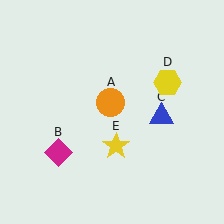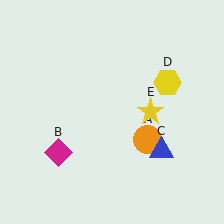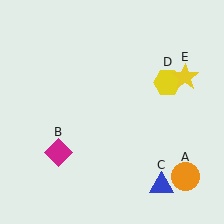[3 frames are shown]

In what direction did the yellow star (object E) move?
The yellow star (object E) moved up and to the right.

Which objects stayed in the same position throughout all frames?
Magenta diamond (object B) and yellow hexagon (object D) remained stationary.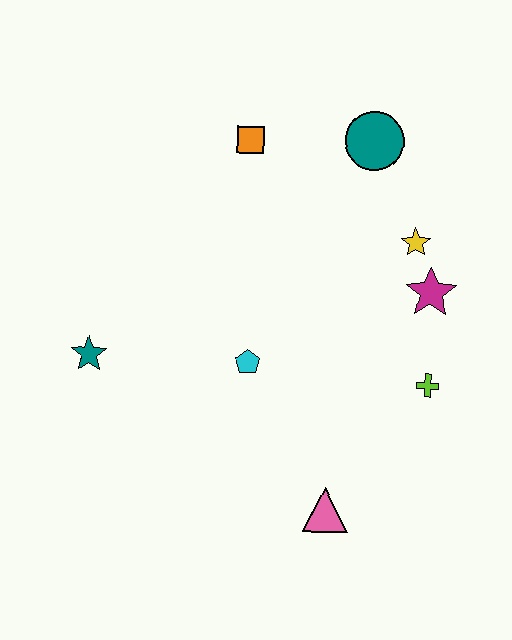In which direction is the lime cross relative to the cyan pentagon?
The lime cross is to the right of the cyan pentagon.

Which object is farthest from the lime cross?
The teal star is farthest from the lime cross.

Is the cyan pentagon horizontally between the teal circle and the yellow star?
No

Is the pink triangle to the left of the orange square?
No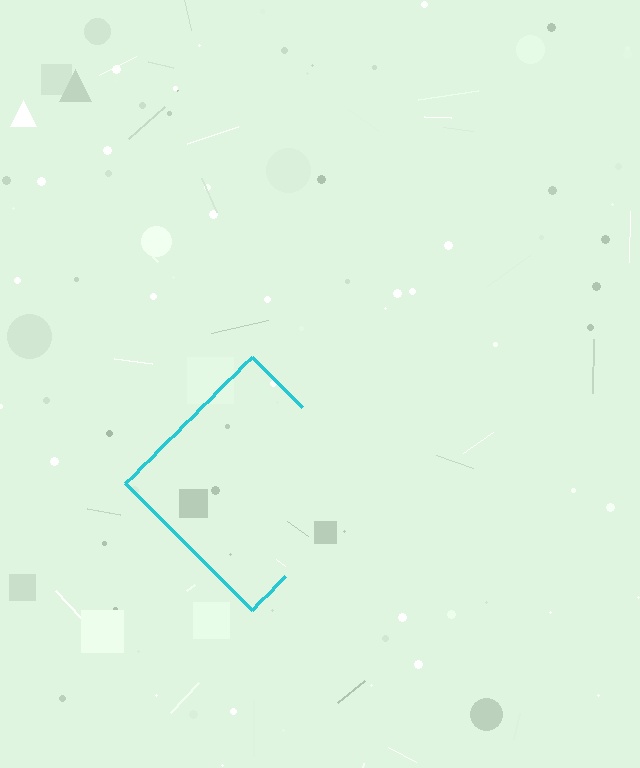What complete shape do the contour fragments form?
The contour fragments form a diamond.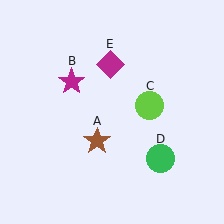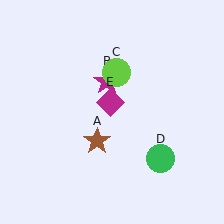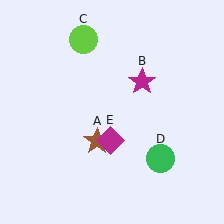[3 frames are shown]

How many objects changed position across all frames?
3 objects changed position: magenta star (object B), lime circle (object C), magenta diamond (object E).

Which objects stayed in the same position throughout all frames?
Brown star (object A) and green circle (object D) remained stationary.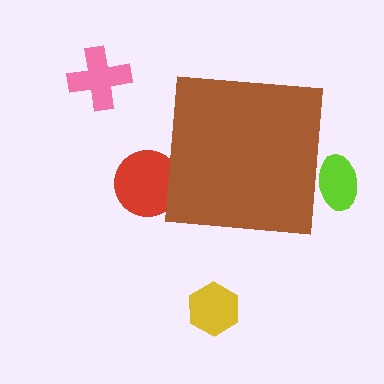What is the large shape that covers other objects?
A brown square.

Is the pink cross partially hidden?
No, the pink cross is fully visible.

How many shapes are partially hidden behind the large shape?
2 shapes are partially hidden.